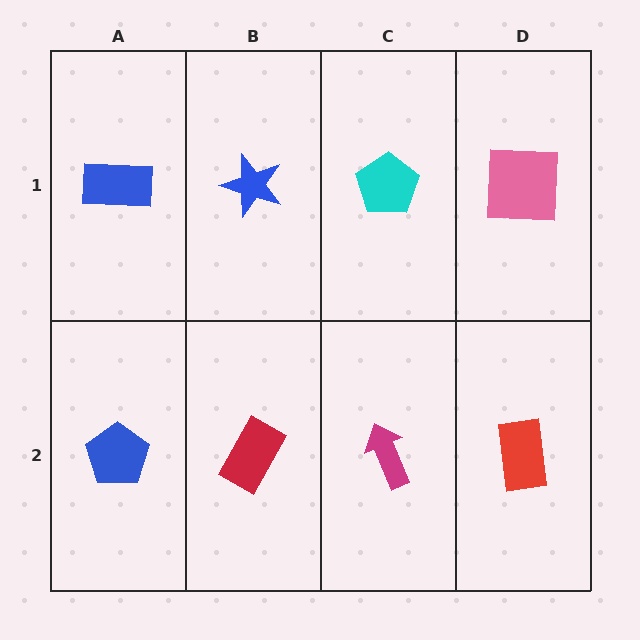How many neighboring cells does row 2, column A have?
2.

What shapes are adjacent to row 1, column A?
A blue pentagon (row 2, column A), a blue star (row 1, column B).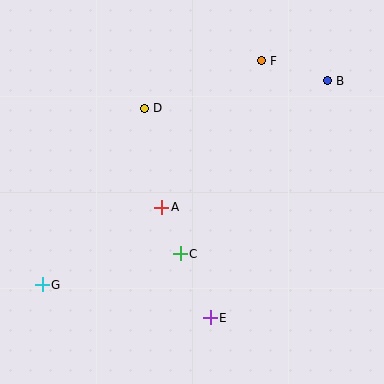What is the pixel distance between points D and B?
The distance between D and B is 185 pixels.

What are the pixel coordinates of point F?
Point F is at (261, 61).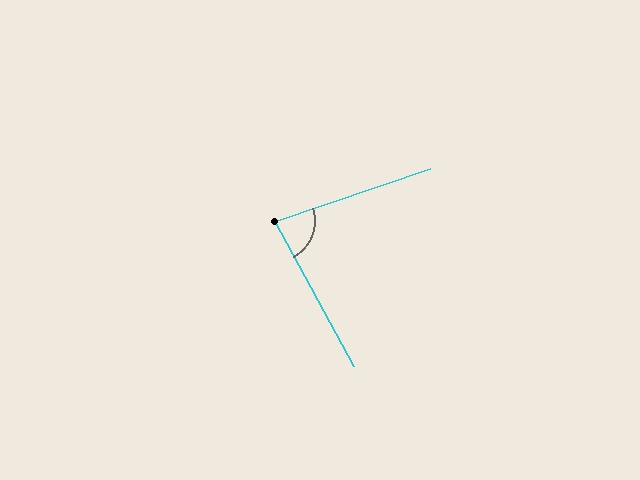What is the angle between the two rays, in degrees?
Approximately 80 degrees.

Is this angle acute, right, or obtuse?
It is acute.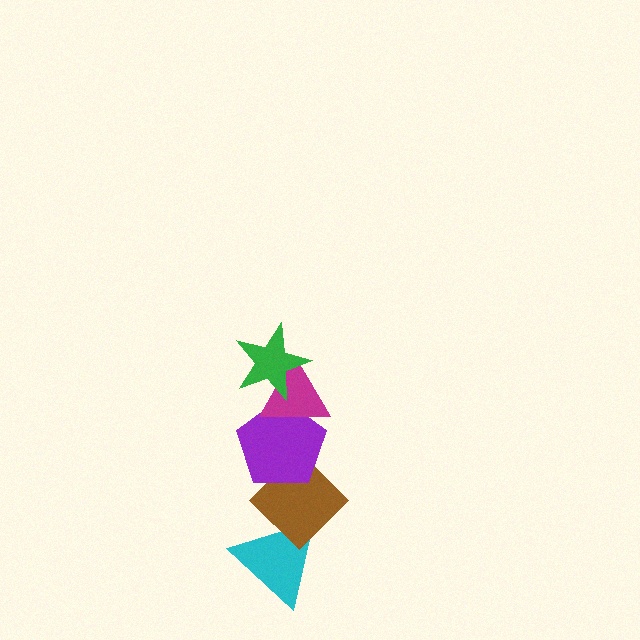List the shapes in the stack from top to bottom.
From top to bottom: the green star, the magenta triangle, the purple pentagon, the brown diamond, the cyan triangle.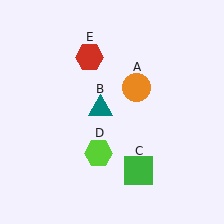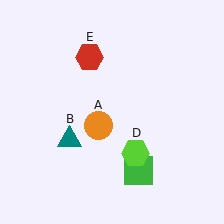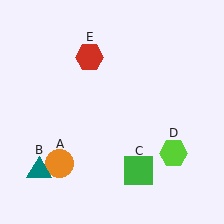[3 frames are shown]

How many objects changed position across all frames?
3 objects changed position: orange circle (object A), teal triangle (object B), lime hexagon (object D).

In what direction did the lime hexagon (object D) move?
The lime hexagon (object D) moved right.